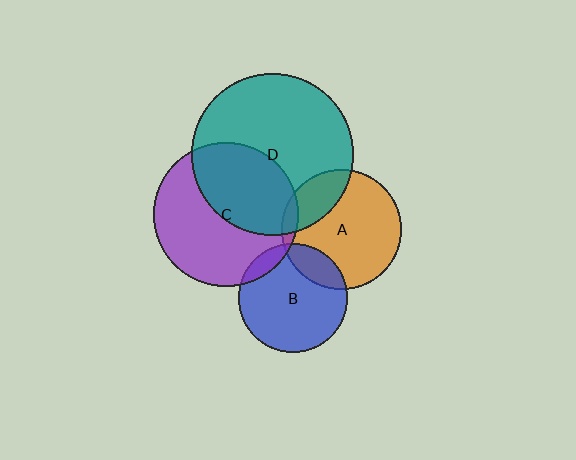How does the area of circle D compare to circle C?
Approximately 1.2 times.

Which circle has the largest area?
Circle D (teal).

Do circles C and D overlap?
Yes.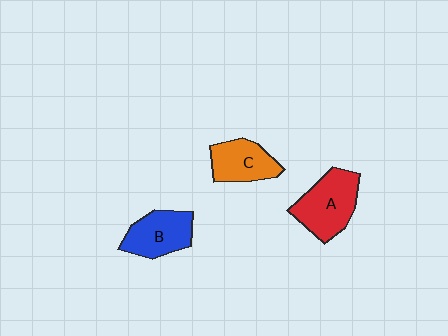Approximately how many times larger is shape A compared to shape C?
Approximately 1.3 times.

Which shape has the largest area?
Shape A (red).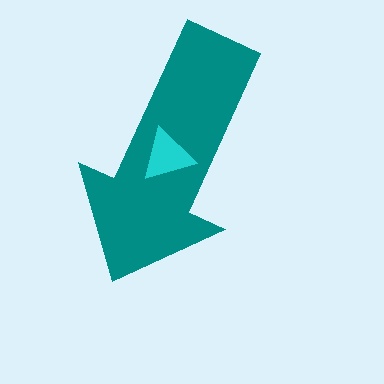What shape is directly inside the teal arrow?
The cyan triangle.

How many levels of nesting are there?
2.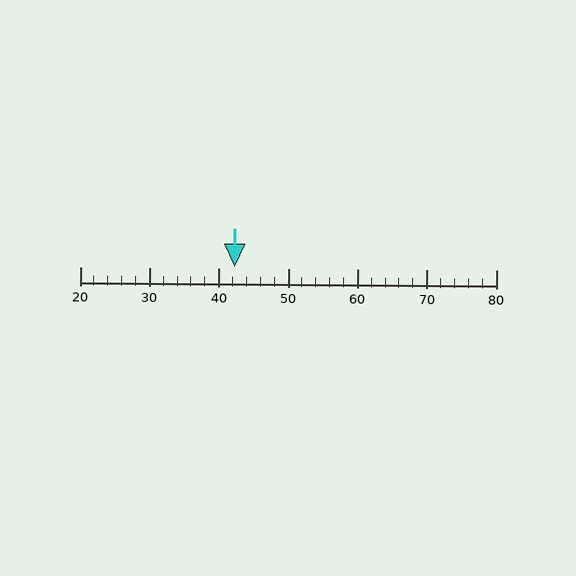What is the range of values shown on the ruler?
The ruler shows values from 20 to 80.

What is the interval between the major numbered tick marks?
The major tick marks are spaced 10 units apart.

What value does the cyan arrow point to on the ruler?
The cyan arrow points to approximately 42.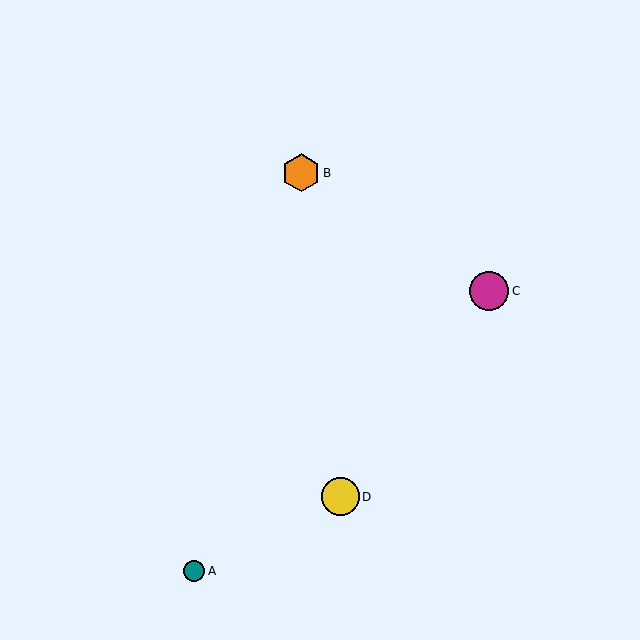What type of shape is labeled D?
Shape D is a yellow circle.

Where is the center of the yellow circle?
The center of the yellow circle is at (340, 497).